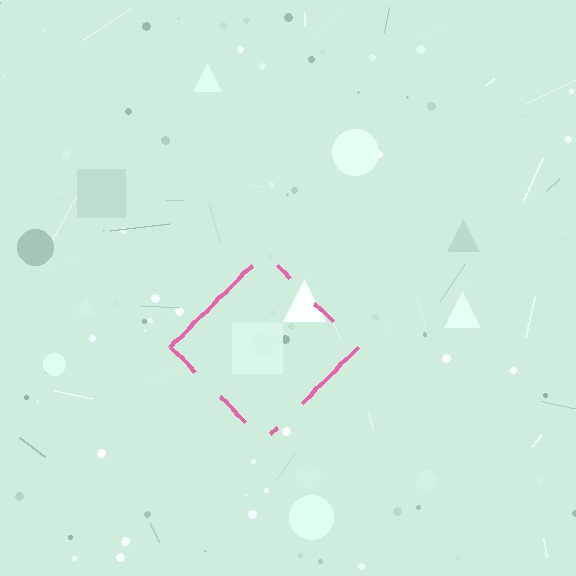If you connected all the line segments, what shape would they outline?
They would outline a diamond.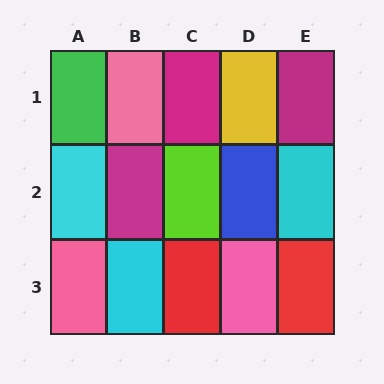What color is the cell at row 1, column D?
Yellow.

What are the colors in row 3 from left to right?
Pink, cyan, red, pink, red.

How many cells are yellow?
1 cell is yellow.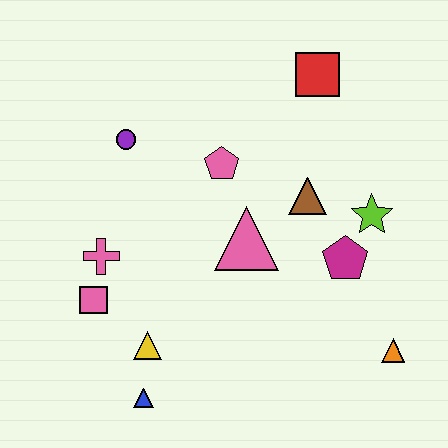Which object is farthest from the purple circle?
The orange triangle is farthest from the purple circle.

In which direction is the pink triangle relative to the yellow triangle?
The pink triangle is above the yellow triangle.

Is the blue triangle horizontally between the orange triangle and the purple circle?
Yes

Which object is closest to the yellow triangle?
The blue triangle is closest to the yellow triangle.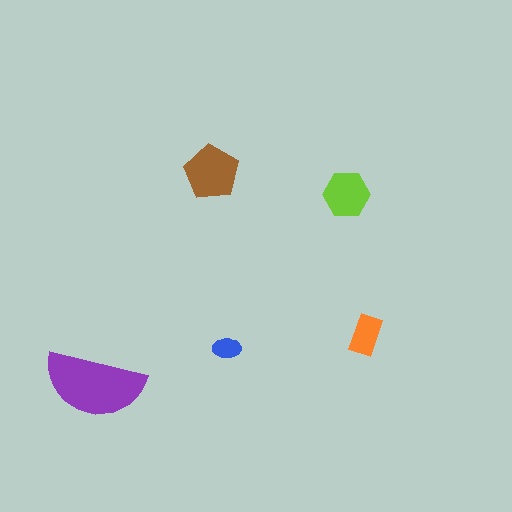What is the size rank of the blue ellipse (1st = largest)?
5th.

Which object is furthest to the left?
The purple semicircle is leftmost.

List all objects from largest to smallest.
The purple semicircle, the brown pentagon, the lime hexagon, the orange rectangle, the blue ellipse.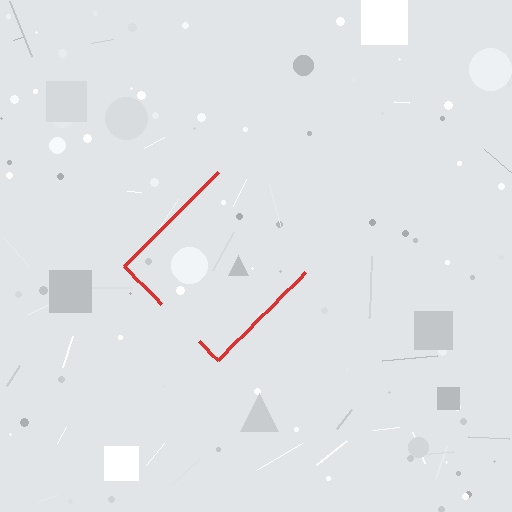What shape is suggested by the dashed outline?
The dashed outline suggests a diamond.